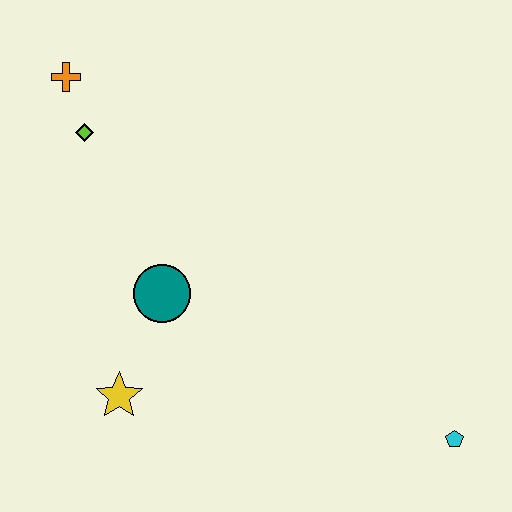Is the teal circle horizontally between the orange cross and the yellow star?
No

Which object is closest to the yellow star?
The teal circle is closest to the yellow star.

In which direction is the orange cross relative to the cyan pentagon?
The orange cross is to the left of the cyan pentagon.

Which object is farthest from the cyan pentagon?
The orange cross is farthest from the cyan pentagon.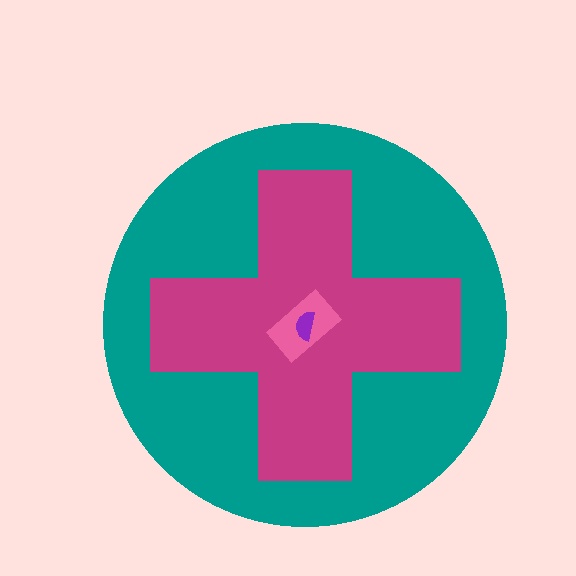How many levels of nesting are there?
4.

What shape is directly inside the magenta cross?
The pink rectangle.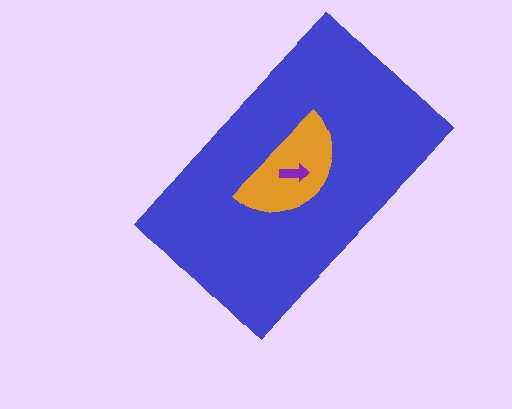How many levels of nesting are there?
3.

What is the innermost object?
The purple arrow.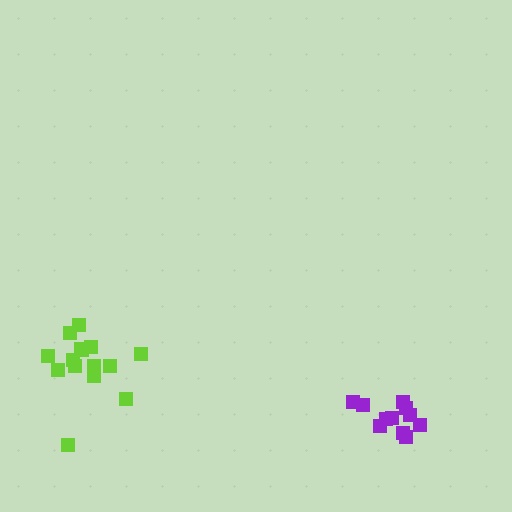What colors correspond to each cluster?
The clusters are colored: purple, lime.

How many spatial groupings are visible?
There are 2 spatial groupings.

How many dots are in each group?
Group 1: 11 dots, Group 2: 15 dots (26 total).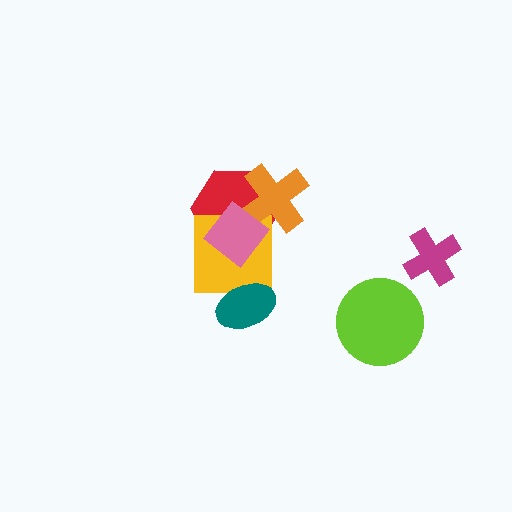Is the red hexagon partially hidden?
Yes, it is partially covered by another shape.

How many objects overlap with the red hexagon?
3 objects overlap with the red hexagon.